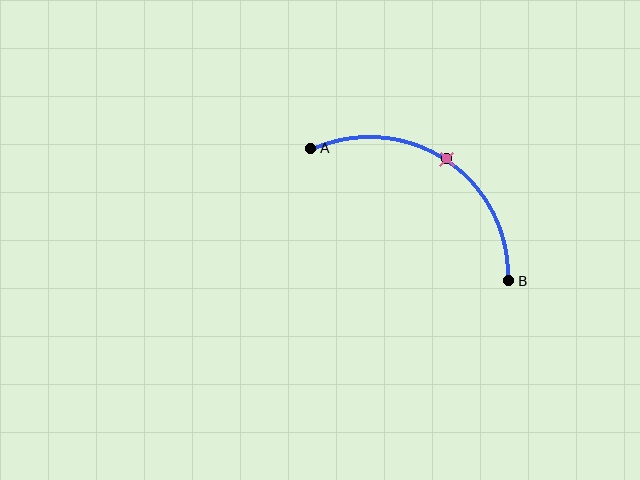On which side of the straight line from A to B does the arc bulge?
The arc bulges above and to the right of the straight line connecting A and B.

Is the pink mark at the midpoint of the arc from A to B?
Yes. The pink mark lies on the arc at equal arc-length from both A and B — it is the arc midpoint.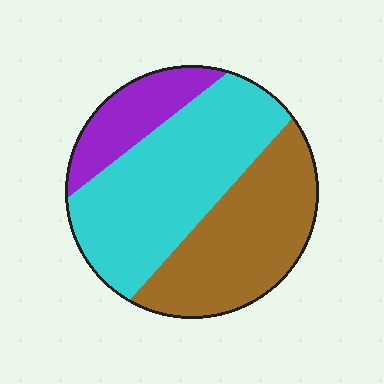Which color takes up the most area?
Cyan, at roughly 45%.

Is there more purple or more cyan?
Cyan.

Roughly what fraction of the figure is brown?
Brown takes up about three eighths (3/8) of the figure.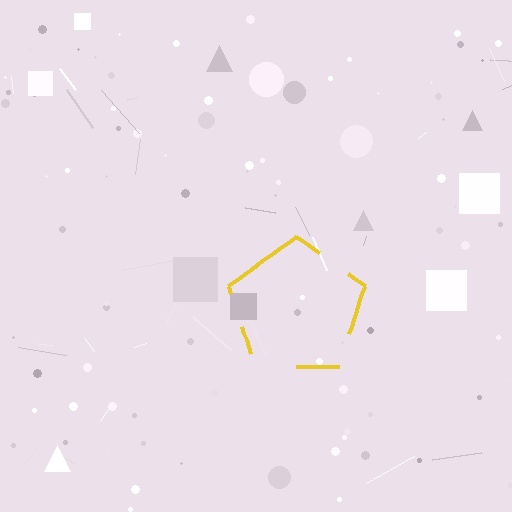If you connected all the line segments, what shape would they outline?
They would outline a pentagon.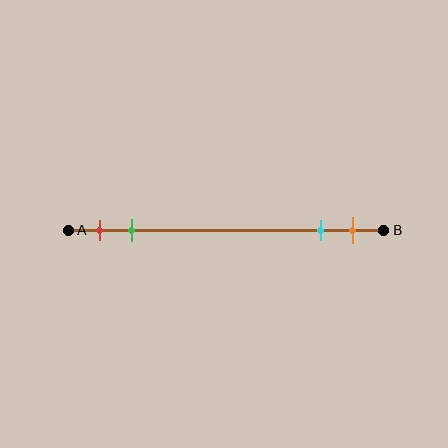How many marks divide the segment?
There are 4 marks dividing the segment.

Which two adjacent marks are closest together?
The cyan and orange marks are the closest adjacent pair.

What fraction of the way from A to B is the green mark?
The green mark is approximately 20% (0.2) of the way from A to B.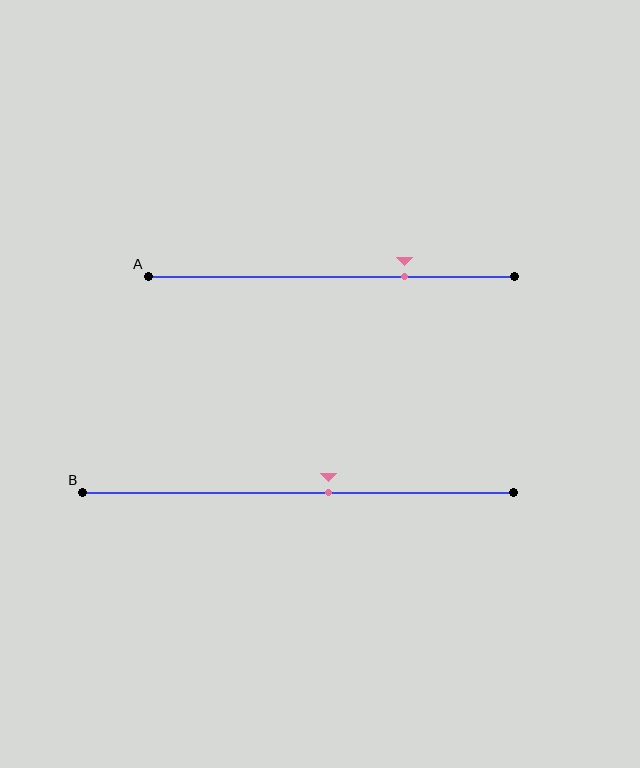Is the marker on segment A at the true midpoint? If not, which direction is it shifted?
No, the marker on segment A is shifted to the right by about 20% of the segment length.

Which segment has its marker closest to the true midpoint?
Segment B has its marker closest to the true midpoint.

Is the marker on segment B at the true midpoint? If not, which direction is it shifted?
No, the marker on segment B is shifted to the right by about 7% of the segment length.